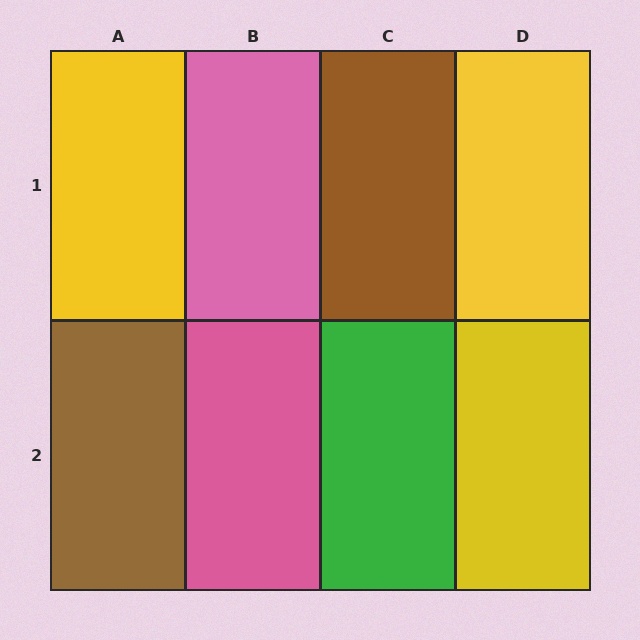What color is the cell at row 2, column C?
Green.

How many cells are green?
1 cell is green.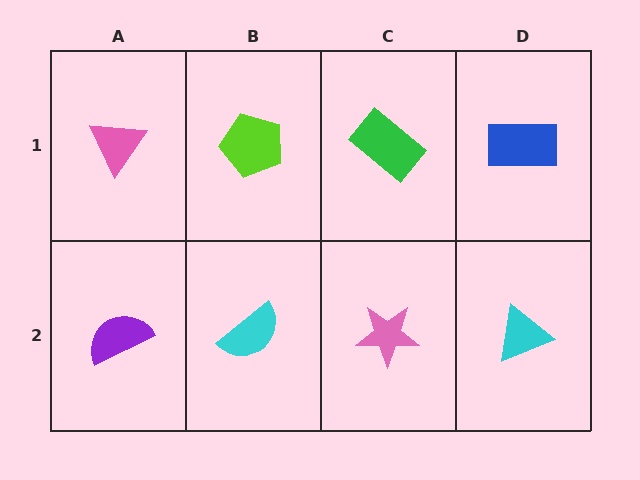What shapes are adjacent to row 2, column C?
A green rectangle (row 1, column C), a cyan semicircle (row 2, column B), a cyan triangle (row 2, column D).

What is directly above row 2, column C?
A green rectangle.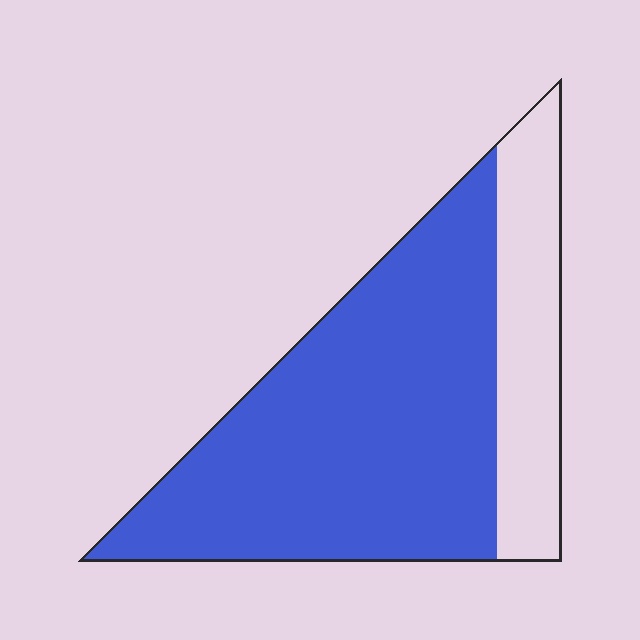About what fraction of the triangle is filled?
About three quarters (3/4).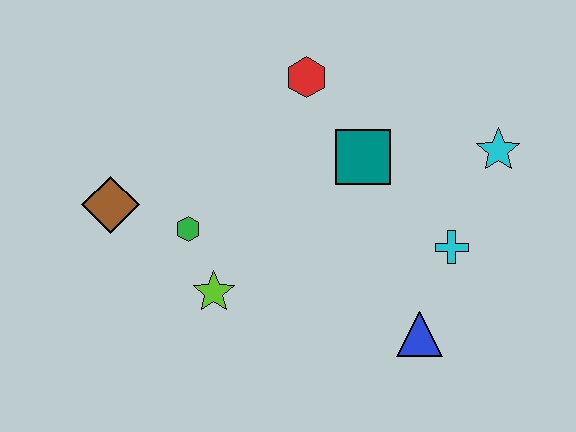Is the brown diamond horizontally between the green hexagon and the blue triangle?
No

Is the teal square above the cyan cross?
Yes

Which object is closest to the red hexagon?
The teal square is closest to the red hexagon.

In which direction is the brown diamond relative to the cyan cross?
The brown diamond is to the left of the cyan cross.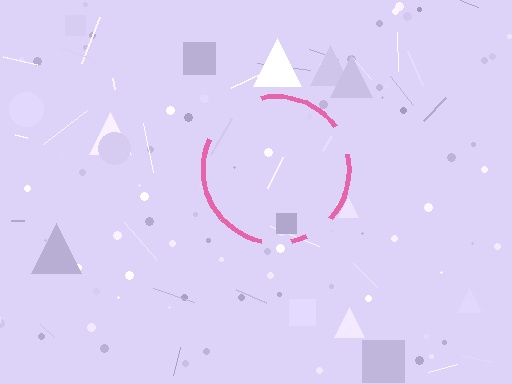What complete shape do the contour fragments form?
The contour fragments form a circle.